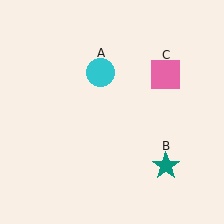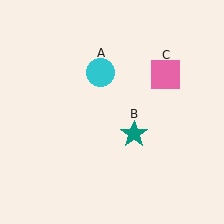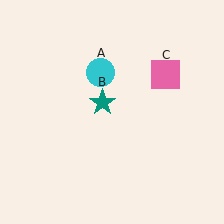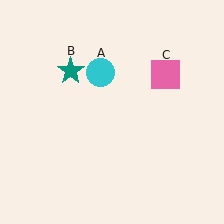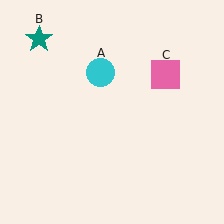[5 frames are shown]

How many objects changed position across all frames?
1 object changed position: teal star (object B).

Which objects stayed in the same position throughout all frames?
Cyan circle (object A) and pink square (object C) remained stationary.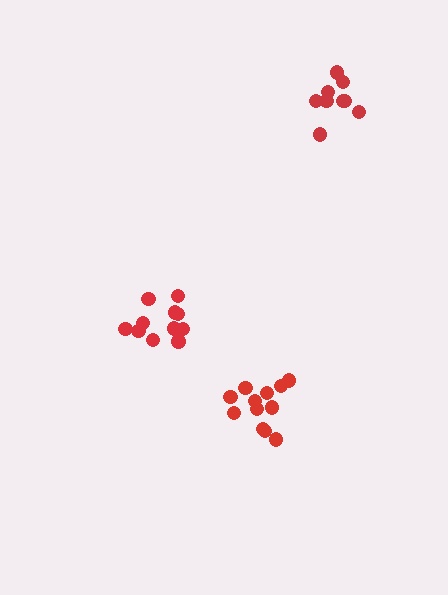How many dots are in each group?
Group 1: 9 dots, Group 2: 11 dots, Group 3: 13 dots (33 total).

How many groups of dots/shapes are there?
There are 3 groups.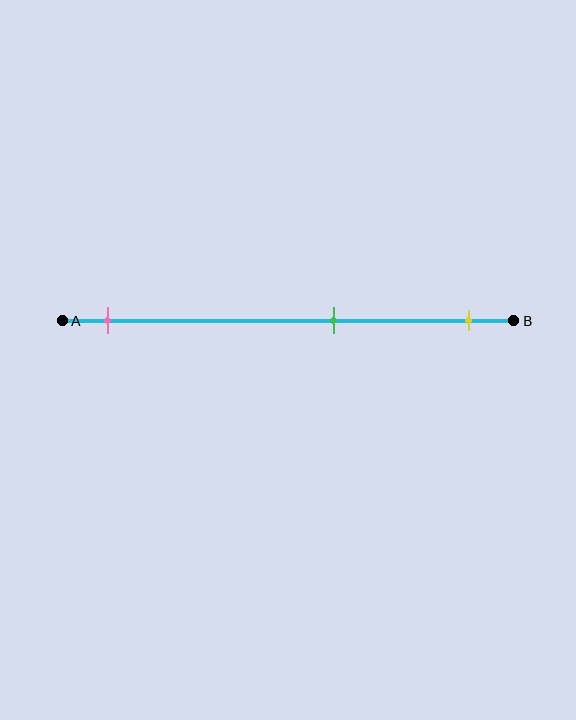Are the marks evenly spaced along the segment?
No, the marks are not evenly spaced.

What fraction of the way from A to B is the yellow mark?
The yellow mark is approximately 90% (0.9) of the way from A to B.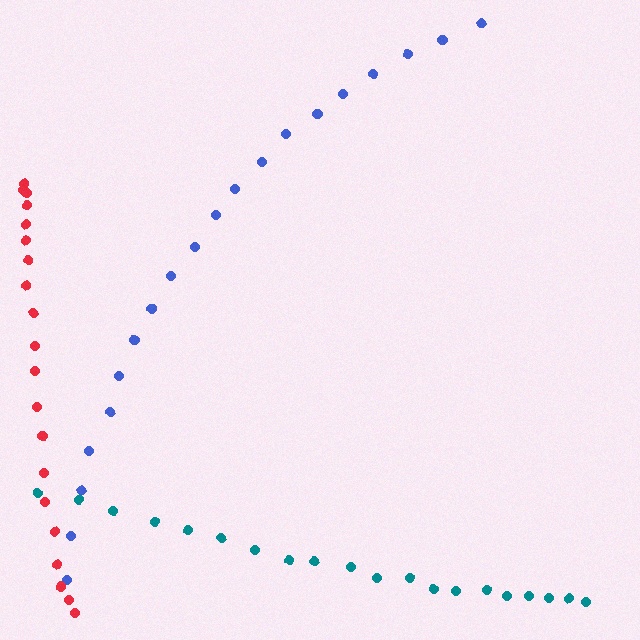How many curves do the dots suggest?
There are 3 distinct paths.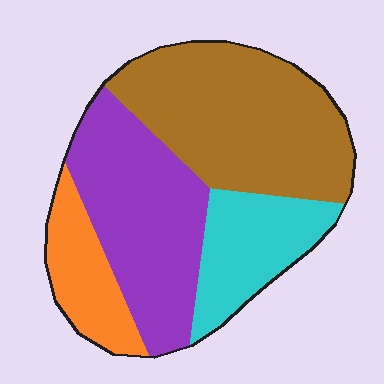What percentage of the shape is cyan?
Cyan covers 17% of the shape.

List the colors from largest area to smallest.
From largest to smallest: brown, purple, cyan, orange.